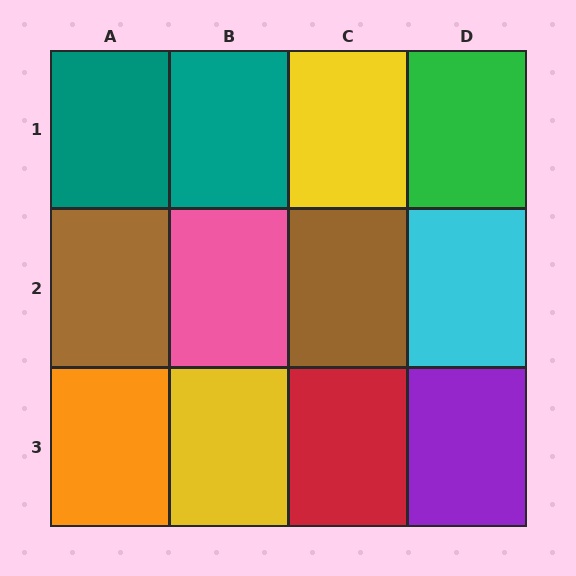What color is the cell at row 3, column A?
Orange.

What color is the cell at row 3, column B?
Yellow.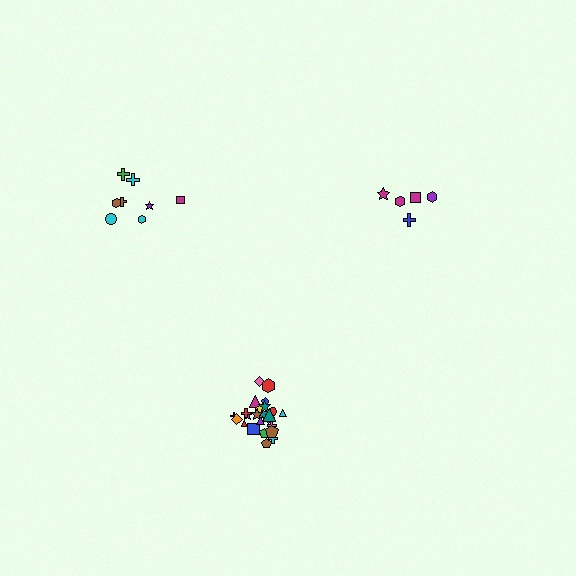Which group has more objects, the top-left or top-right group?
The top-left group.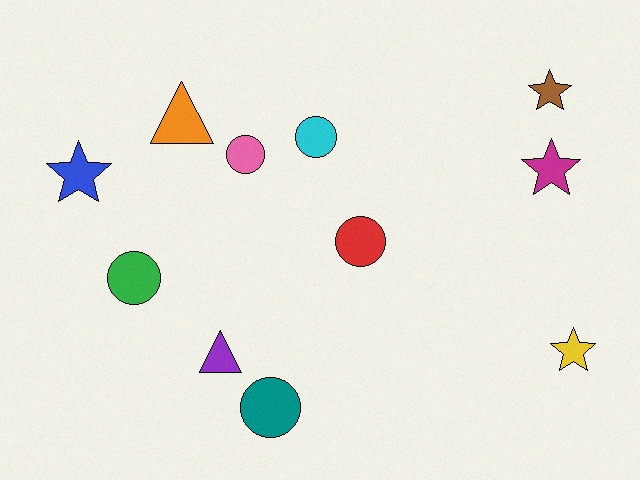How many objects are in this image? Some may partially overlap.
There are 11 objects.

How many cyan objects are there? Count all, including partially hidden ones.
There is 1 cyan object.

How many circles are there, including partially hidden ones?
There are 5 circles.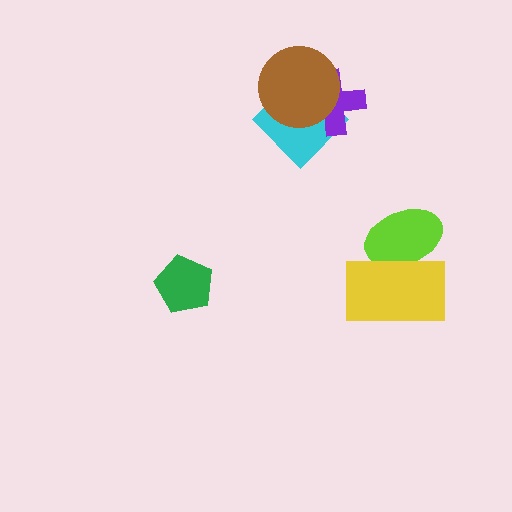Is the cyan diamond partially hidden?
Yes, it is partially covered by another shape.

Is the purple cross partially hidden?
Yes, it is partially covered by another shape.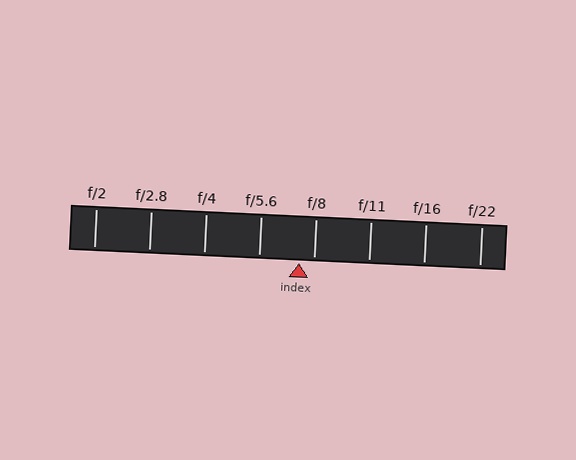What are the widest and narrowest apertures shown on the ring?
The widest aperture shown is f/2 and the narrowest is f/22.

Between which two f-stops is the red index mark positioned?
The index mark is between f/5.6 and f/8.